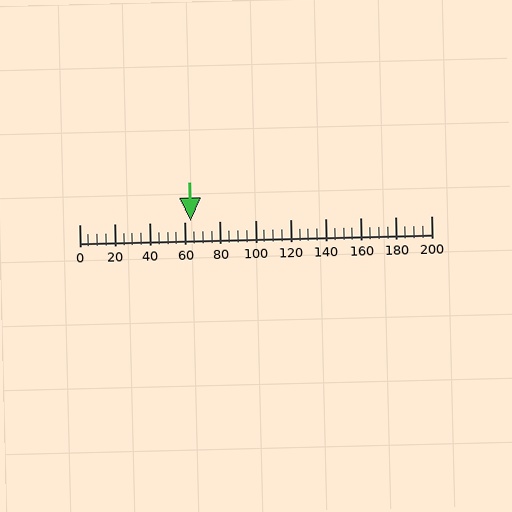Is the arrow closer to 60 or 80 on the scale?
The arrow is closer to 60.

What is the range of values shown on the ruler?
The ruler shows values from 0 to 200.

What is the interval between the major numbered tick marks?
The major tick marks are spaced 20 units apart.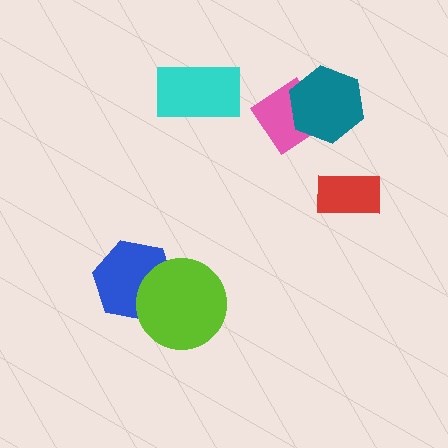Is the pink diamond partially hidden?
Yes, it is partially covered by another shape.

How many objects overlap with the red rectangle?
0 objects overlap with the red rectangle.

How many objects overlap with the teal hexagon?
1 object overlaps with the teal hexagon.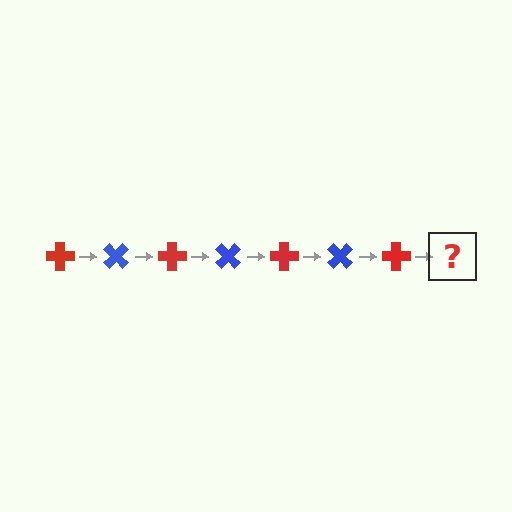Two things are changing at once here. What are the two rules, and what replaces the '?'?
The two rules are that it rotates 45 degrees each step and the color cycles through red and blue. The '?' should be a blue cross, rotated 315 degrees from the start.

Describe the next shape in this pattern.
It should be a blue cross, rotated 315 degrees from the start.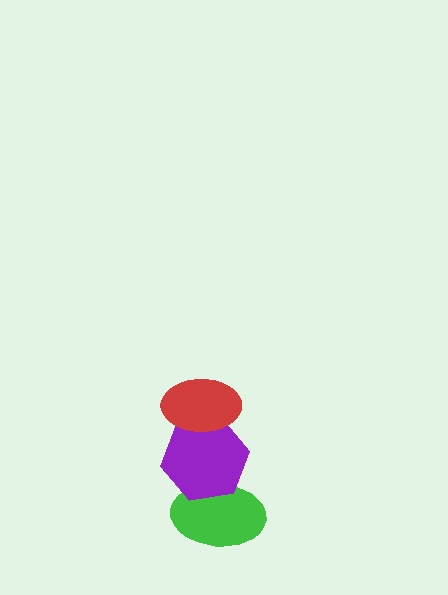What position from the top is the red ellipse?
The red ellipse is 1st from the top.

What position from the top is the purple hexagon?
The purple hexagon is 2nd from the top.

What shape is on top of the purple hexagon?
The red ellipse is on top of the purple hexagon.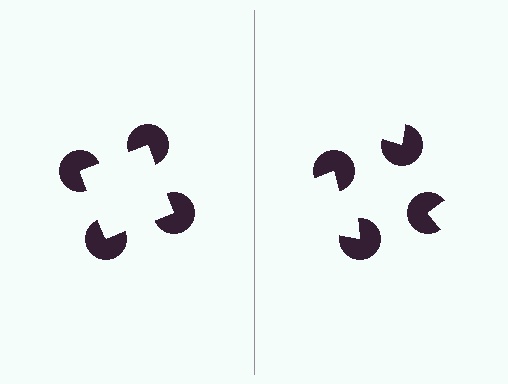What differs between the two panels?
The pac-man discs are positioned identically on both sides; only the wedge orientations differ. On the left they align to a square; on the right they are misaligned.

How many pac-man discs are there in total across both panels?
8 — 4 on each side.